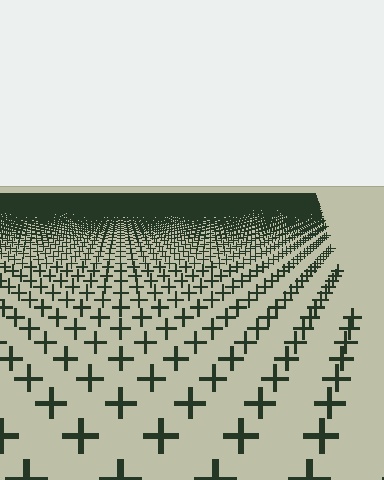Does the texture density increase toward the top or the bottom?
Density increases toward the top.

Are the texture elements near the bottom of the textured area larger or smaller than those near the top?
Larger. Near the bottom, elements are closer to the viewer and appear at a bigger on-screen size.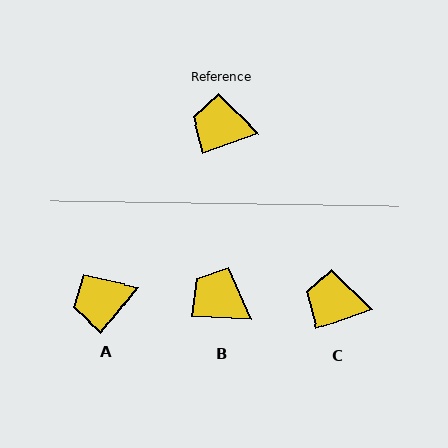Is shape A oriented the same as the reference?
No, it is off by about 32 degrees.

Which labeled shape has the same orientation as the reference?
C.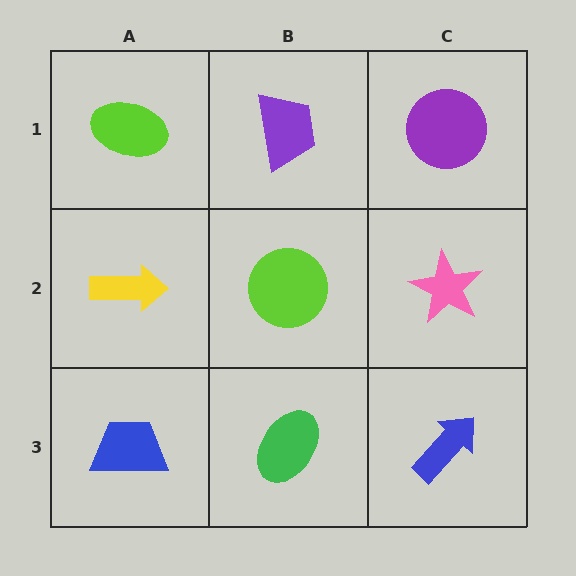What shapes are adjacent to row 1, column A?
A yellow arrow (row 2, column A), a purple trapezoid (row 1, column B).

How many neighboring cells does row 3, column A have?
2.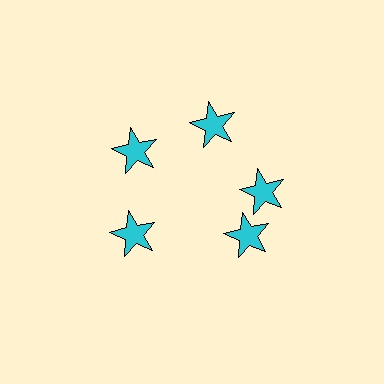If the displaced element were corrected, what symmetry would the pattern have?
It would have 5-fold rotational symmetry — the pattern would map onto itself every 72 degrees.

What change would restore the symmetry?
The symmetry would be restored by rotating it back into even spacing with its neighbors so that all 5 stars sit at equal angles and equal distance from the center.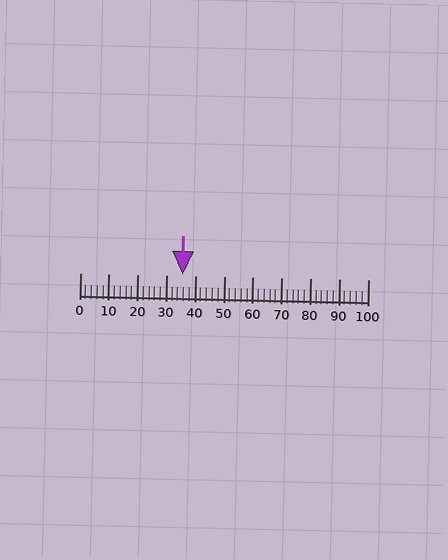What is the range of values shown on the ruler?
The ruler shows values from 0 to 100.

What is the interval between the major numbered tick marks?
The major tick marks are spaced 10 units apart.